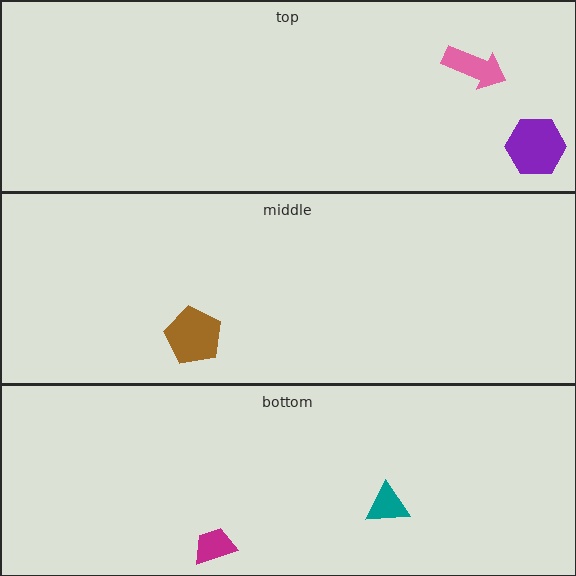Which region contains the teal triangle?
The bottom region.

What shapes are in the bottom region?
The magenta trapezoid, the teal triangle.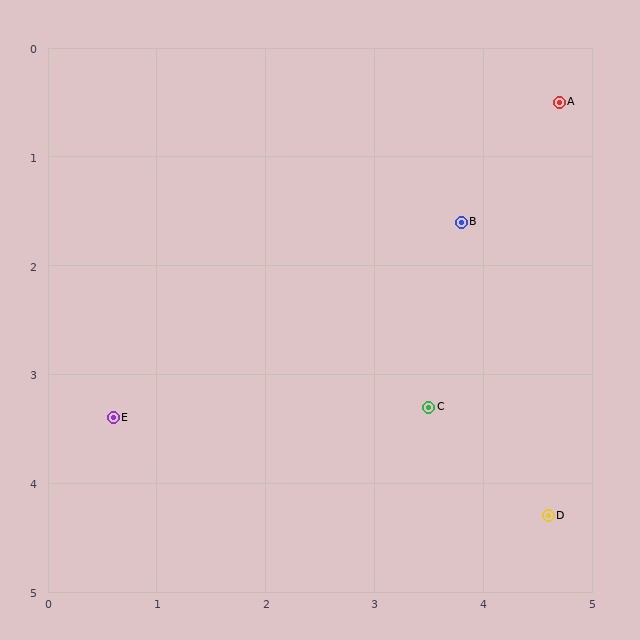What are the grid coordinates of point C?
Point C is at approximately (3.5, 3.3).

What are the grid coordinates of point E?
Point E is at approximately (0.6, 3.4).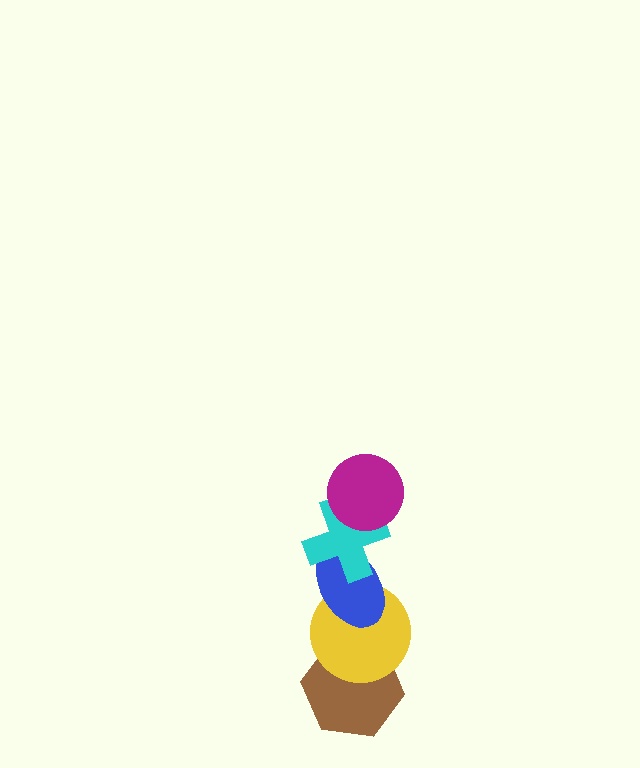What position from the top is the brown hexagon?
The brown hexagon is 5th from the top.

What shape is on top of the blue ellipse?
The cyan cross is on top of the blue ellipse.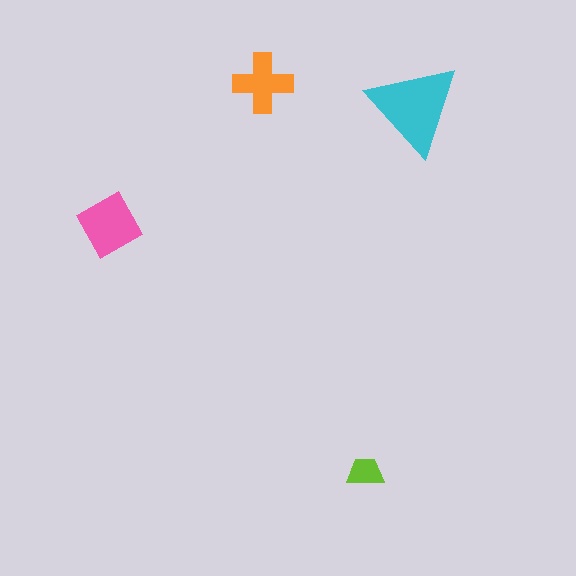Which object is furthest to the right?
The cyan triangle is rightmost.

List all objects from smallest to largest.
The lime trapezoid, the orange cross, the pink diamond, the cyan triangle.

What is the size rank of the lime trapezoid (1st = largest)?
4th.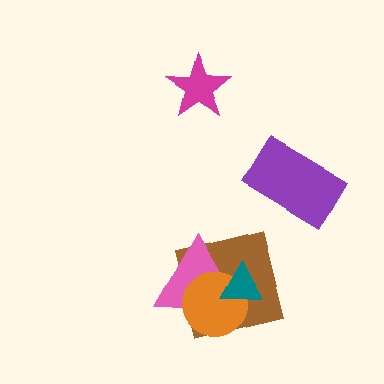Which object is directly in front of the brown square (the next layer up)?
The pink triangle is directly in front of the brown square.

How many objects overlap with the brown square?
3 objects overlap with the brown square.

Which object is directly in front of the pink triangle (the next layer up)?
The orange circle is directly in front of the pink triangle.